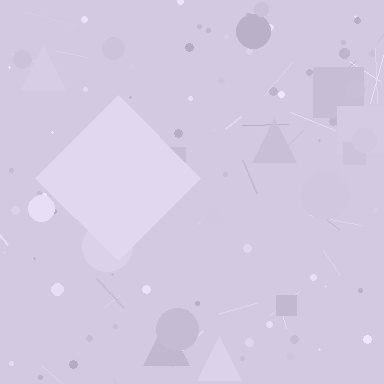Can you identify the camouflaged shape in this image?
The camouflaged shape is a diamond.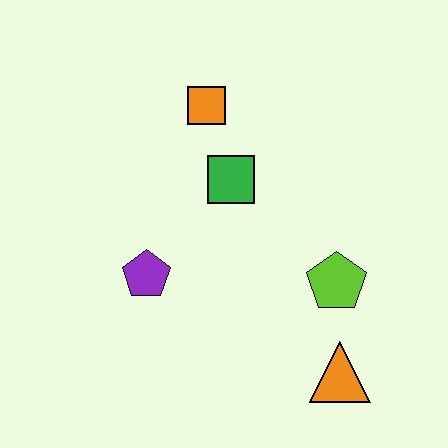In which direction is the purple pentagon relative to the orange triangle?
The purple pentagon is to the left of the orange triangle.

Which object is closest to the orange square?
The green square is closest to the orange square.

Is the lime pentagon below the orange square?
Yes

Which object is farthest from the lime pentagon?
The orange square is farthest from the lime pentagon.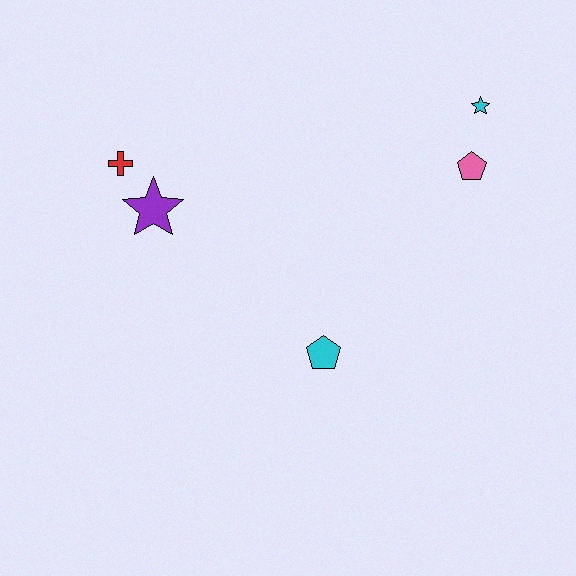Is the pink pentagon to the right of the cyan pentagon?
Yes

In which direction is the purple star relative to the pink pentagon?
The purple star is to the left of the pink pentagon.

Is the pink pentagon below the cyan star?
Yes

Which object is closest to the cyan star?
The pink pentagon is closest to the cyan star.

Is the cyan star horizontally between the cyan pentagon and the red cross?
No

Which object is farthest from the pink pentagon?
The red cross is farthest from the pink pentagon.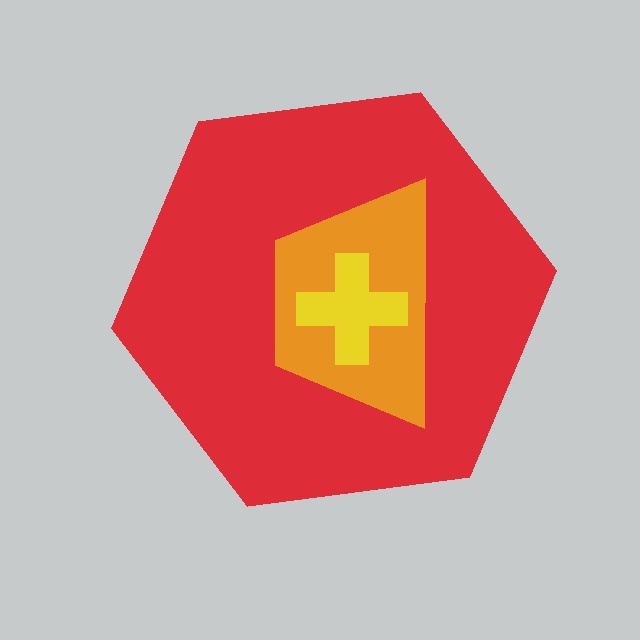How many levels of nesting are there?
3.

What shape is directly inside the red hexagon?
The orange trapezoid.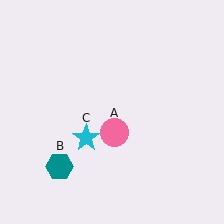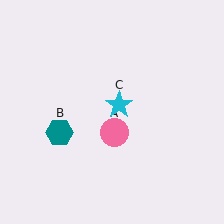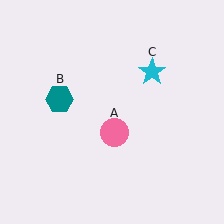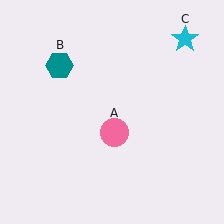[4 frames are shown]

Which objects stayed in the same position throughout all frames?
Pink circle (object A) remained stationary.